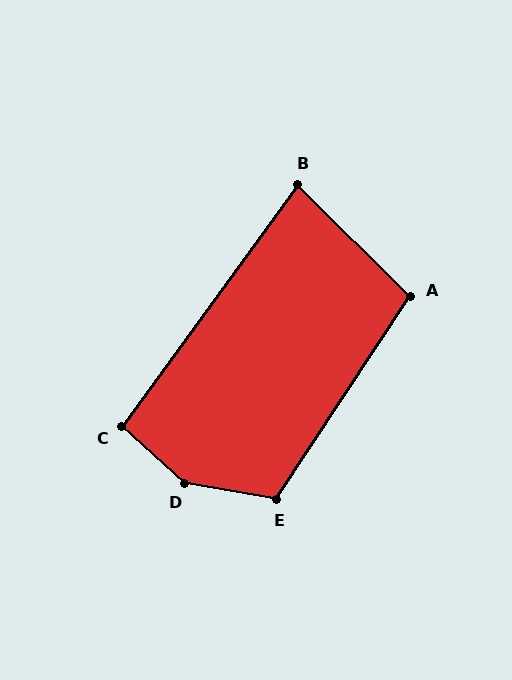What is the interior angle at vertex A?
Approximately 101 degrees (obtuse).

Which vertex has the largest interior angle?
D, at approximately 148 degrees.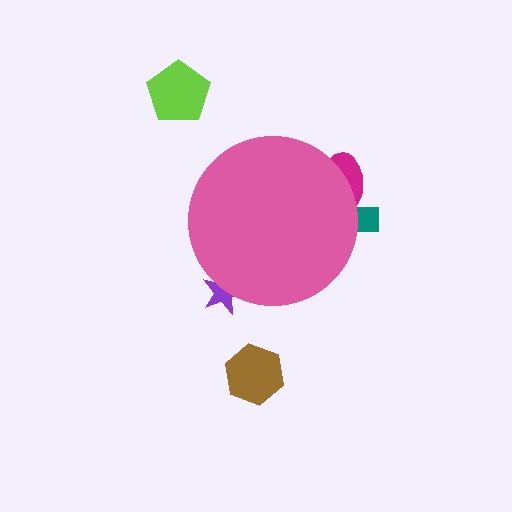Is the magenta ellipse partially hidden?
Yes, the magenta ellipse is partially hidden behind the pink circle.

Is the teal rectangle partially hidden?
Yes, the teal rectangle is partially hidden behind the pink circle.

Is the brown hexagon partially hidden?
No, the brown hexagon is fully visible.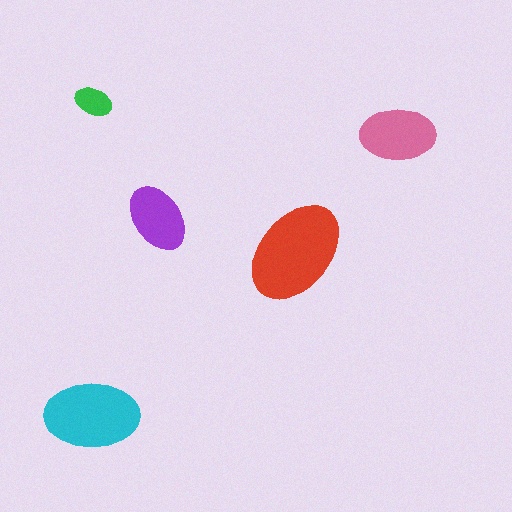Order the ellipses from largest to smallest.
the red one, the cyan one, the pink one, the purple one, the green one.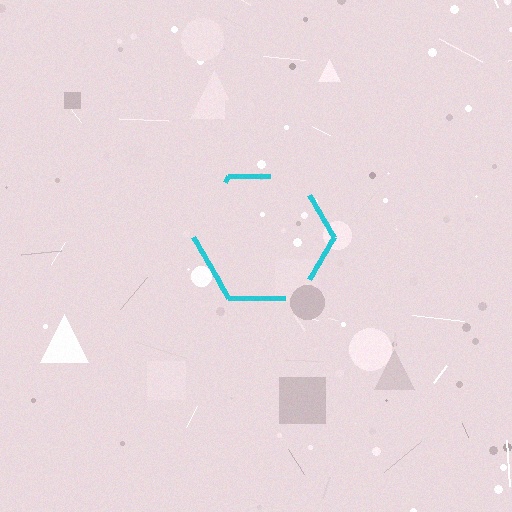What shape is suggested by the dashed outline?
The dashed outline suggests a hexagon.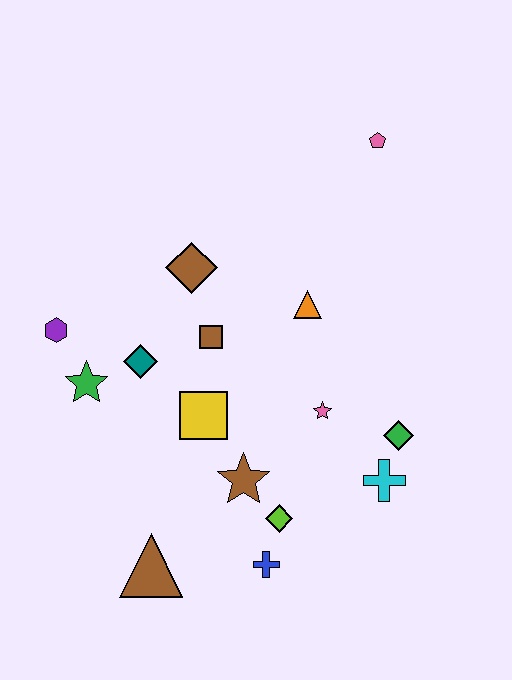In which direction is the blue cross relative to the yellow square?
The blue cross is below the yellow square.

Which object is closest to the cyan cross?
The green diamond is closest to the cyan cross.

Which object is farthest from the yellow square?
The pink pentagon is farthest from the yellow square.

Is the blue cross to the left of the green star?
No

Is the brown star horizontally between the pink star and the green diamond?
No